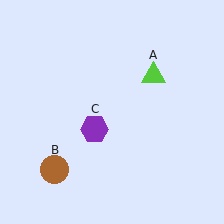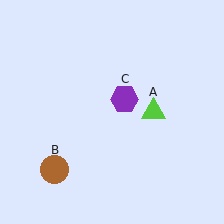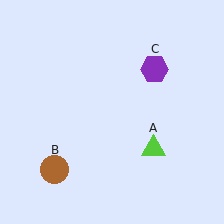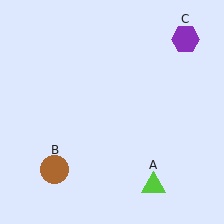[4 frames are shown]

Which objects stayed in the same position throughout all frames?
Brown circle (object B) remained stationary.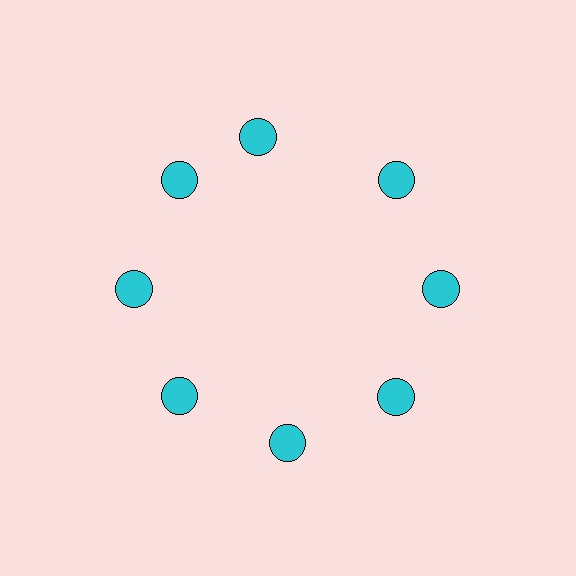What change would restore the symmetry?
The symmetry would be restored by rotating it back into even spacing with its neighbors so that all 8 circles sit at equal angles and equal distance from the center.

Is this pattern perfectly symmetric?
No. The 8 cyan circles are arranged in a ring, but one element near the 12 o'clock position is rotated out of alignment along the ring, breaking the 8-fold rotational symmetry.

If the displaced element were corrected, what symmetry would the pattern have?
It would have 8-fold rotational symmetry — the pattern would map onto itself every 45 degrees.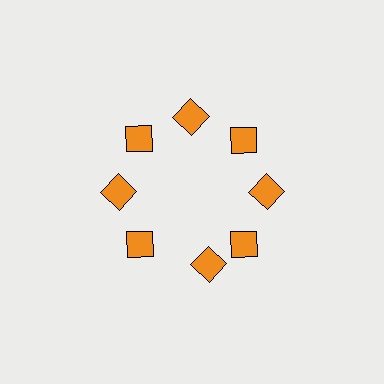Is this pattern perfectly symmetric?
No. The 8 orange squares are arranged in a ring, but one element near the 6 o'clock position is rotated out of alignment along the ring, breaking the 8-fold rotational symmetry.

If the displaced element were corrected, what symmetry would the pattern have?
It would have 8-fold rotational symmetry — the pattern would map onto itself every 45 degrees.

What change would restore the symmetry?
The symmetry would be restored by rotating it back into even spacing with its neighbors so that all 8 squares sit at equal angles and equal distance from the center.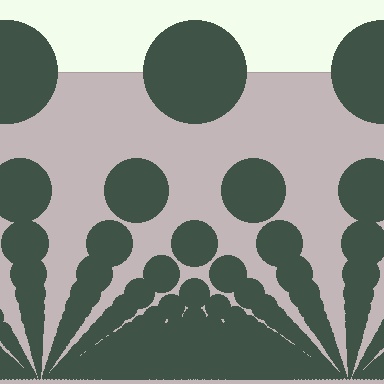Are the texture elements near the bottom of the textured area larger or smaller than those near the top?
Smaller. The gradient is inverted — elements near the bottom are smaller and denser.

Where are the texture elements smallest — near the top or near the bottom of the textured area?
Near the bottom.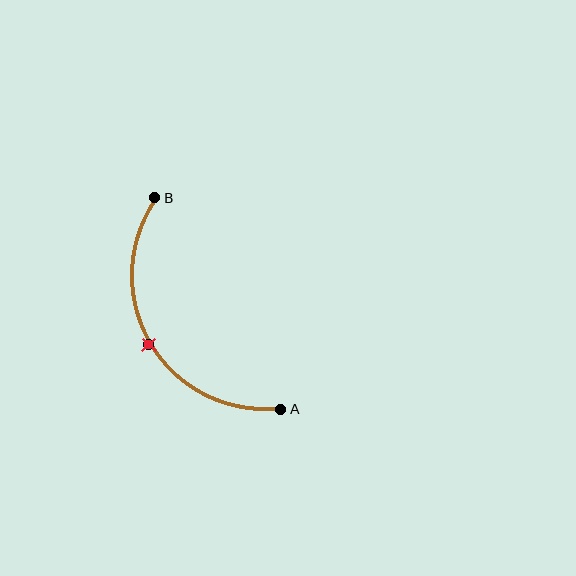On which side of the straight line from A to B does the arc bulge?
The arc bulges to the left of the straight line connecting A and B.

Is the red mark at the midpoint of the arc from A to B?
Yes. The red mark lies on the arc at equal arc-length from both A and B — it is the arc midpoint.